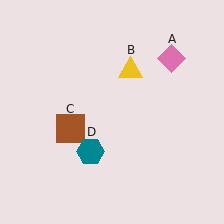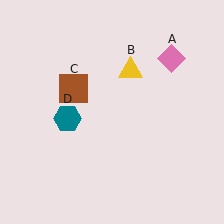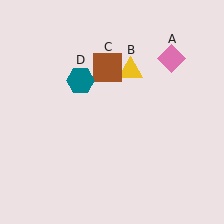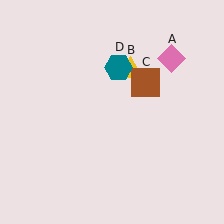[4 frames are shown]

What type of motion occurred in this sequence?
The brown square (object C), teal hexagon (object D) rotated clockwise around the center of the scene.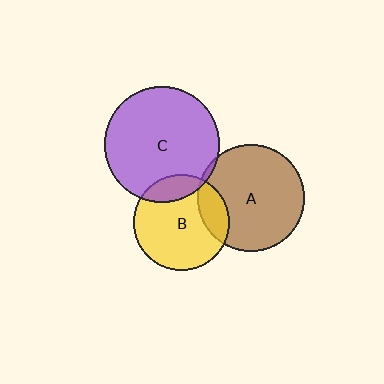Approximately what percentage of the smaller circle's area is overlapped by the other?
Approximately 20%.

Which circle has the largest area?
Circle C (purple).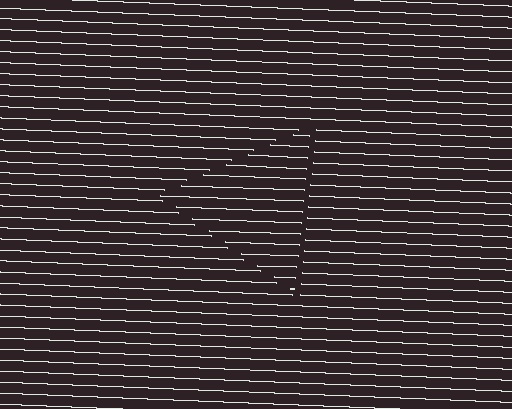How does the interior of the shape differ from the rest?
The interior of the shape contains the same grating, shifted by half a period — the contour is defined by the phase discontinuity where line-ends from the inner and outer gratings abut.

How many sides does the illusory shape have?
3 sides — the line-ends trace a triangle.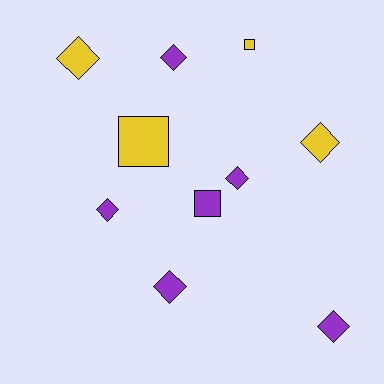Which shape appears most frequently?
Diamond, with 7 objects.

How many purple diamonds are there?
There are 5 purple diamonds.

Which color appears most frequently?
Purple, with 6 objects.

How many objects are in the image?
There are 10 objects.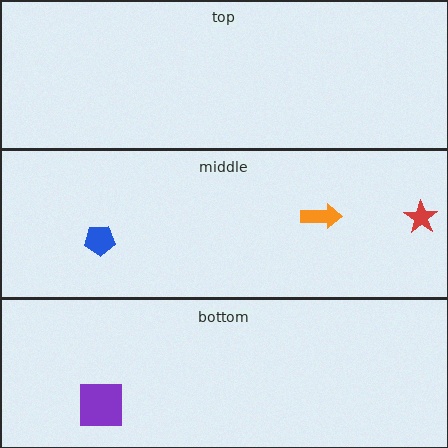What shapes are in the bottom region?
The purple square.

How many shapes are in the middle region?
3.